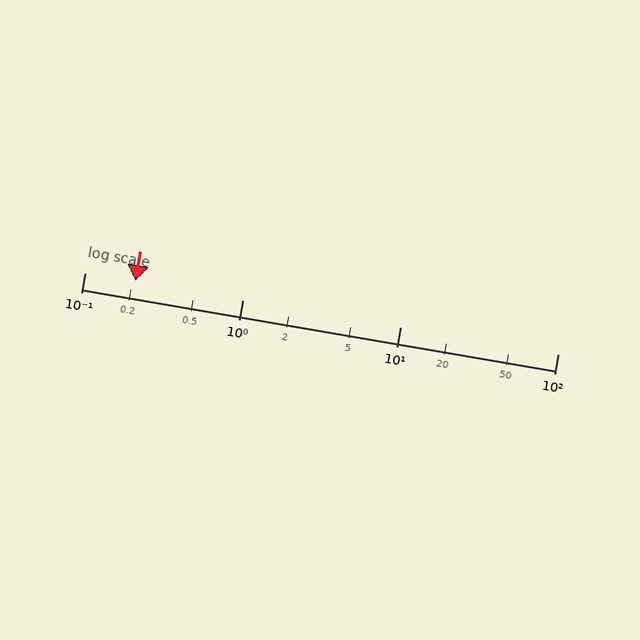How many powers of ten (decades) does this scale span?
The scale spans 3 decades, from 0.1 to 100.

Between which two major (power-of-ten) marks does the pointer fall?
The pointer is between 0.1 and 1.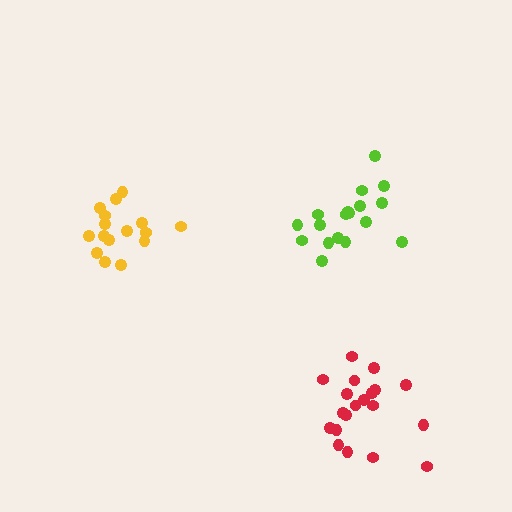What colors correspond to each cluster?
The clusters are colored: yellow, lime, red.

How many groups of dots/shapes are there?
There are 3 groups.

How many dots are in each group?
Group 1: 16 dots, Group 2: 18 dots, Group 3: 20 dots (54 total).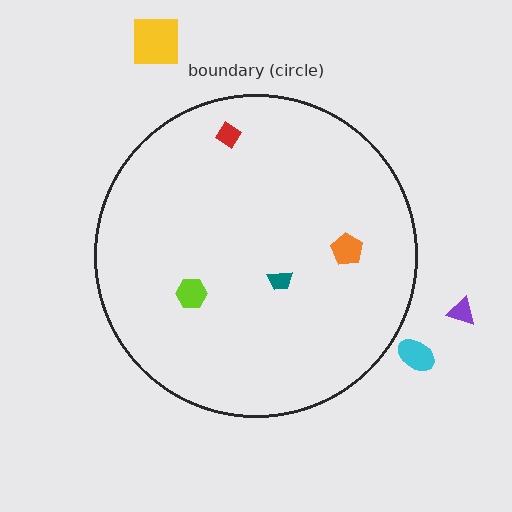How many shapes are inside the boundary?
4 inside, 3 outside.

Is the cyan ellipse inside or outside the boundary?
Outside.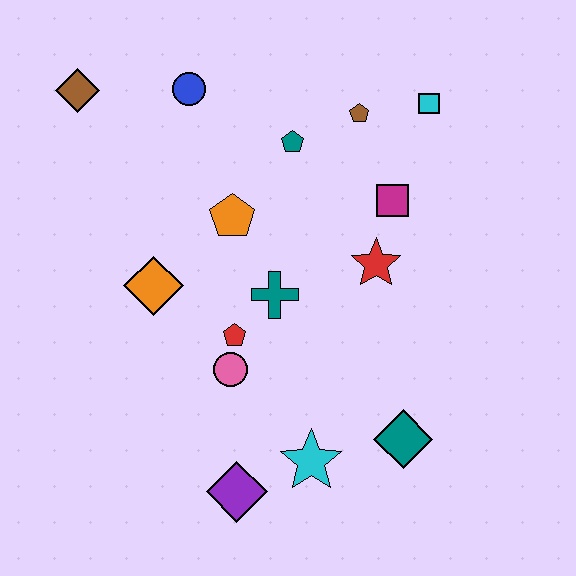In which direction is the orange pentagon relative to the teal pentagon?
The orange pentagon is below the teal pentagon.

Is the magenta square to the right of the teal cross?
Yes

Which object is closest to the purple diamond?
The cyan star is closest to the purple diamond.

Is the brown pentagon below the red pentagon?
No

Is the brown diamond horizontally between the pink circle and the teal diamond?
No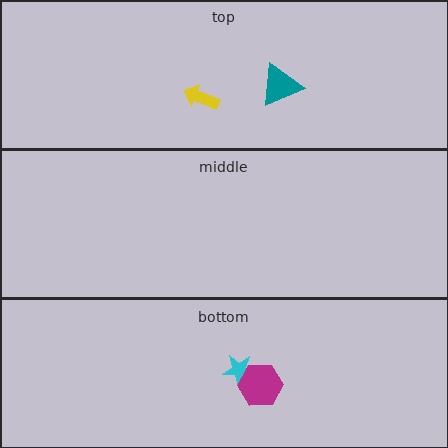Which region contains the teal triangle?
The top region.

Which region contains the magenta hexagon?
The bottom region.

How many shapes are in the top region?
2.